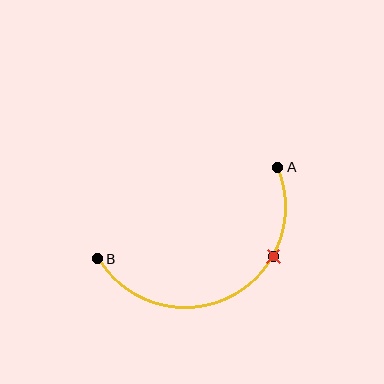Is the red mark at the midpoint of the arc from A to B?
No. The red mark lies on the arc but is closer to endpoint A. The arc midpoint would be at the point on the curve equidistant along the arc from both A and B.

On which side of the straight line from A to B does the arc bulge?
The arc bulges below the straight line connecting A and B.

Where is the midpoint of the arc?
The arc midpoint is the point on the curve farthest from the straight line joining A and B. It sits below that line.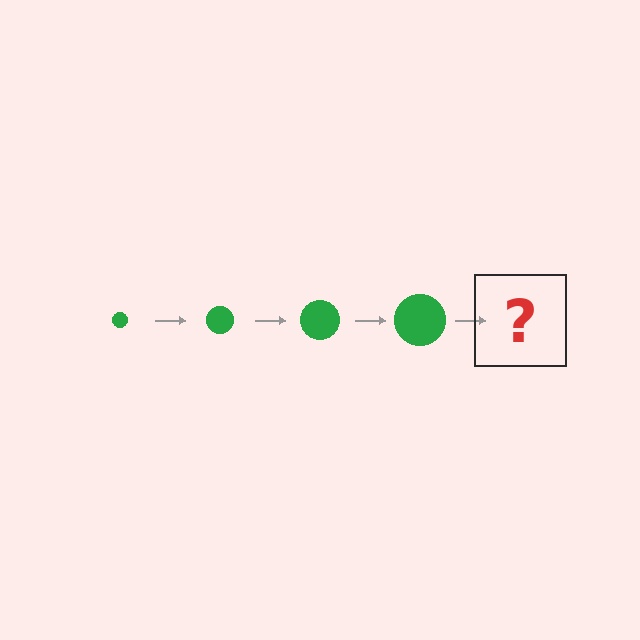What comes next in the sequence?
The next element should be a green circle, larger than the previous one.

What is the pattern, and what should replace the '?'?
The pattern is that the circle gets progressively larger each step. The '?' should be a green circle, larger than the previous one.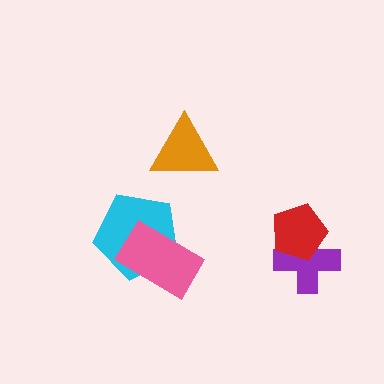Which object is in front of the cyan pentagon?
The pink rectangle is in front of the cyan pentagon.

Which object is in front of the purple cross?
The red pentagon is in front of the purple cross.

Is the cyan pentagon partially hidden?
Yes, it is partially covered by another shape.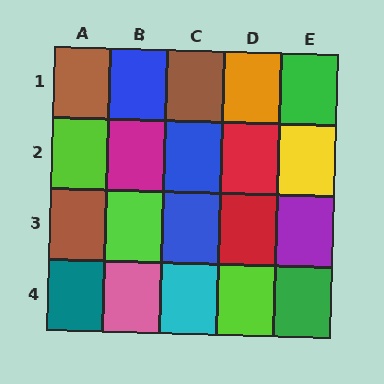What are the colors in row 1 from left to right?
Brown, blue, brown, orange, green.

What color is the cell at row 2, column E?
Yellow.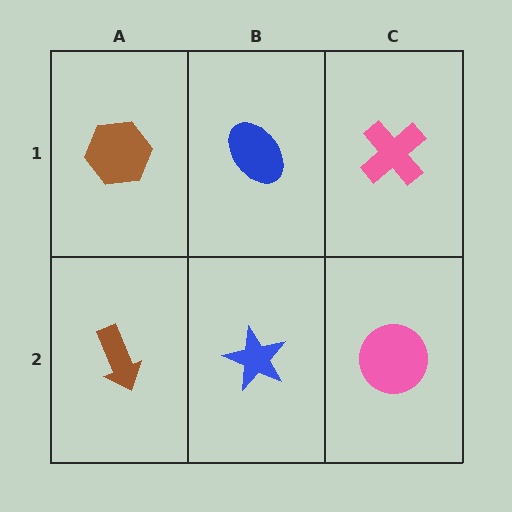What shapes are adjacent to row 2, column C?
A pink cross (row 1, column C), a blue star (row 2, column B).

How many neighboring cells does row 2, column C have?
2.